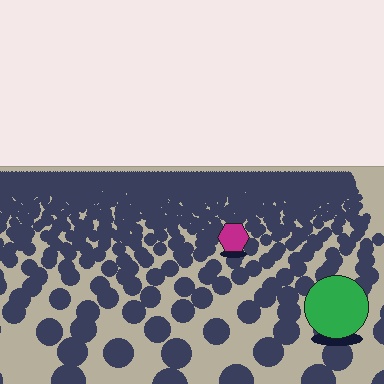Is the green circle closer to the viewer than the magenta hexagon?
Yes. The green circle is closer — you can tell from the texture gradient: the ground texture is coarser near it.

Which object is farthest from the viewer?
The magenta hexagon is farthest from the viewer. It appears smaller and the ground texture around it is denser.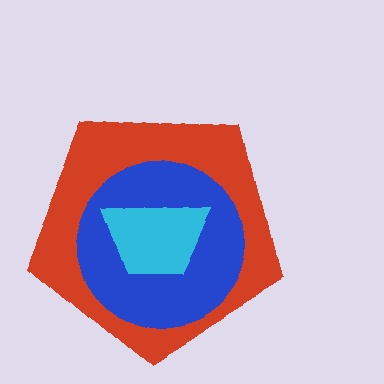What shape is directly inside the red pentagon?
The blue circle.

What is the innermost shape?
The cyan trapezoid.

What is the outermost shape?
The red pentagon.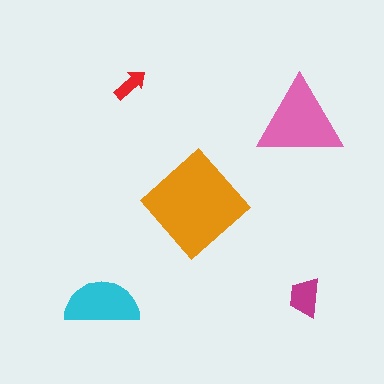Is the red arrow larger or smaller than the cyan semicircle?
Smaller.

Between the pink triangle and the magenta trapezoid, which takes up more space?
The pink triangle.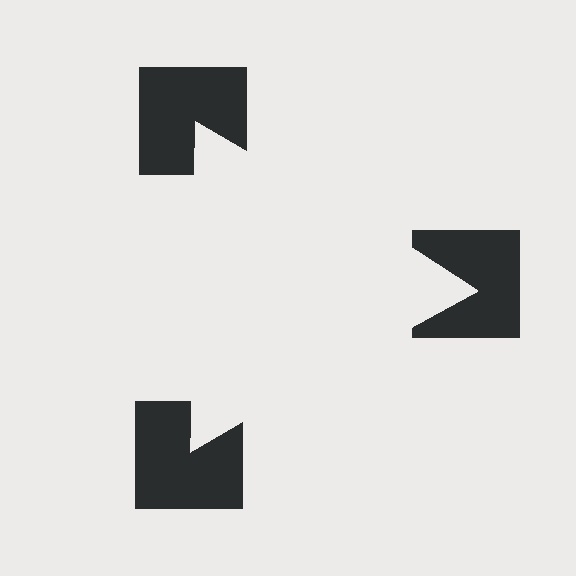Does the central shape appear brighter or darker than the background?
It typically appears slightly brighter than the background, even though no actual brightness change is drawn.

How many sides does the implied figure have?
3 sides.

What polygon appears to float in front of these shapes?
An illusory triangle — its edges are inferred from the aligned wedge cuts in the notched squares, not physically drawn.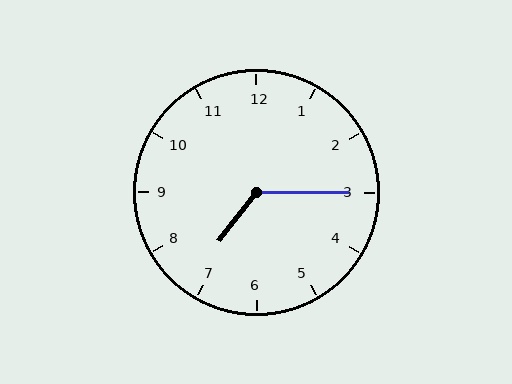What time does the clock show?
7:15.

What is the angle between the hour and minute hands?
Approximately 128 degrees.